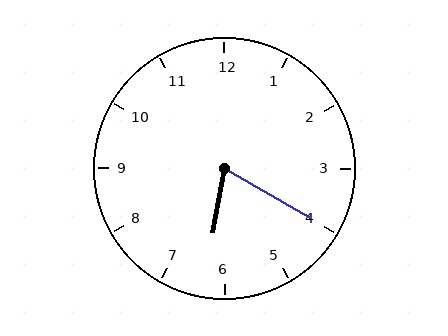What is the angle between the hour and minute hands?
Approximately 70 degrees.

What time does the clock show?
6:20.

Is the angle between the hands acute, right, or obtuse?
It is acute.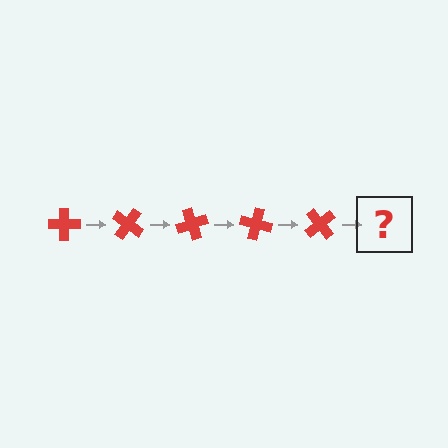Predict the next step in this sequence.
The next step is a red cross rotated 175 degrees.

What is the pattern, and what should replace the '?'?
The pattern is that the cross rotates 35 degrees each step. The '?' should be a red cross rotated 175 degrees.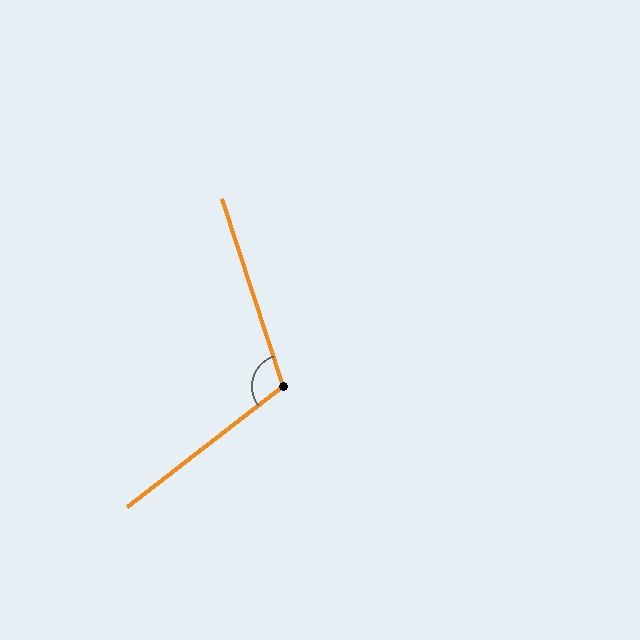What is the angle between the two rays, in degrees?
Approximately 110 degrees.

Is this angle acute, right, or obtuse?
It is obtuse.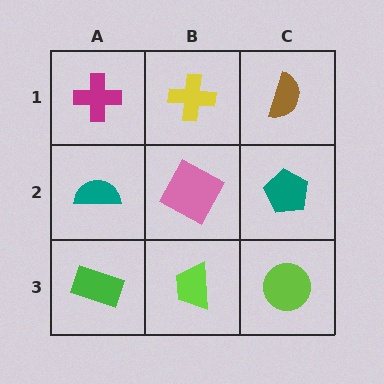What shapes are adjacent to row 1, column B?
A pink square (row 2, column B), a magenta cross (row 1, column A), a brown semicircle (row 1, column C).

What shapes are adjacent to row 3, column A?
A teal semicircle (row 2, column A), a lime trapezoid (row 3, column B).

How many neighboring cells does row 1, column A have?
2.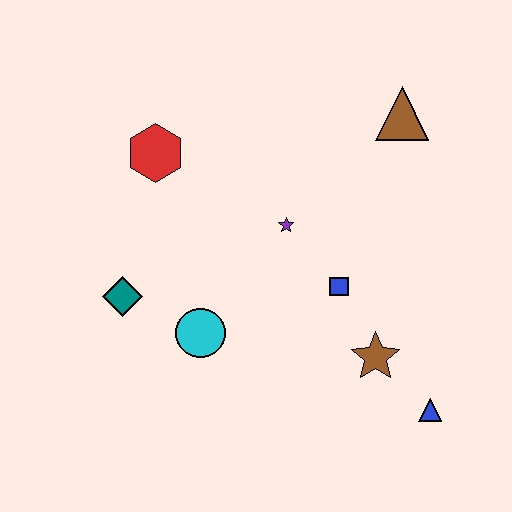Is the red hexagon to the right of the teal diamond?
Yes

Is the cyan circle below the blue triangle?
No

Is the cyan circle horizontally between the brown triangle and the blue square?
No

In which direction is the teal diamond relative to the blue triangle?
The teal diamond is to the left of the blue triangle.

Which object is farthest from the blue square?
The red hexagon is farthest from the blue square.